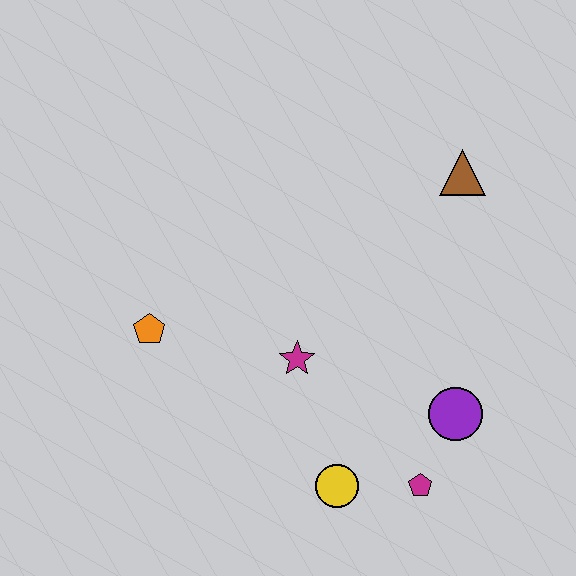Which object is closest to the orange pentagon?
The magenta star is closest to the orange pentagon.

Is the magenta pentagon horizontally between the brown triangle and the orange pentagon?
Yes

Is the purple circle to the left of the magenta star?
No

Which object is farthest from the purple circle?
The orange pentagon is farthest from the purple circle.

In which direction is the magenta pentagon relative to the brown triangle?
The magenta pentagon is below the brown triangle.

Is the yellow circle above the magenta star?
No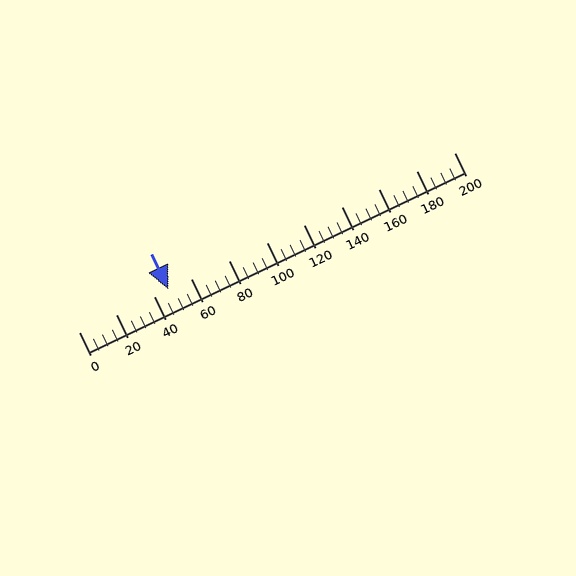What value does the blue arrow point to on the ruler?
The blue arrow points to approximately 48.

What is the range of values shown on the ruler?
The ruler shows values from 0 to 200.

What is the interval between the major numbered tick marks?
The major tick marks are spaced 20 units apart.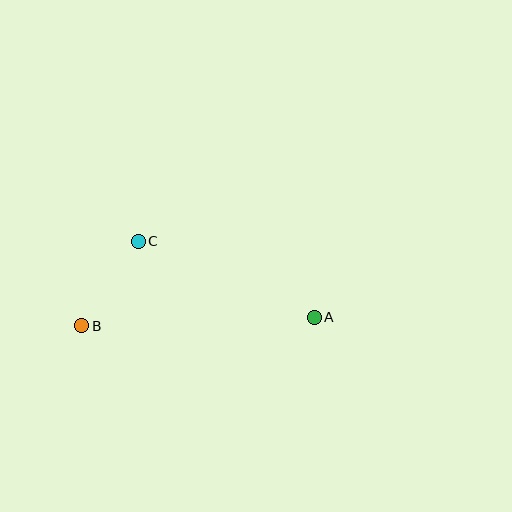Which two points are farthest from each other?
Points A and B are farthest from each other.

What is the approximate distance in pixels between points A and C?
The distance between A and C is approximately 192 pixels.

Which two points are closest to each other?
Points B and C are closest to each other.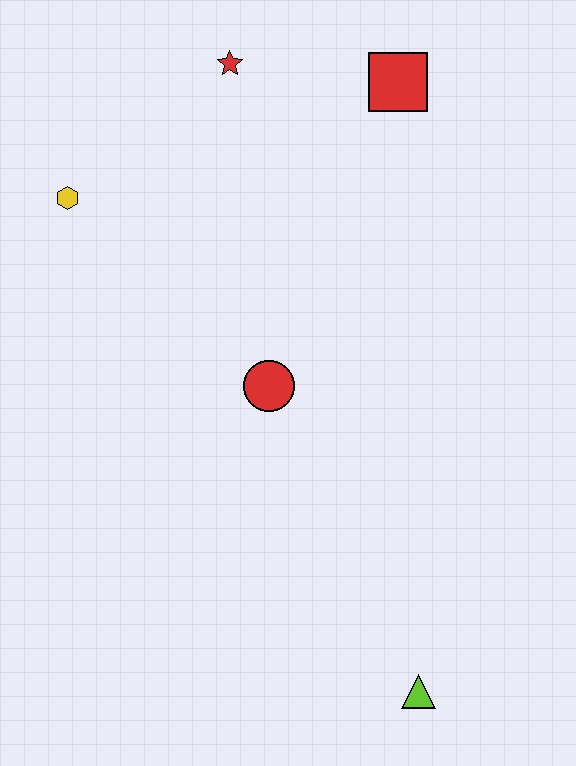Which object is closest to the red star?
The red square is closest to the red star.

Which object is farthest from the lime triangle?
The red star is farthest from the lime triangle.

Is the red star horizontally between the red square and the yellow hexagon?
Yes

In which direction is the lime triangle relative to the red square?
The lime triangle is below the red square.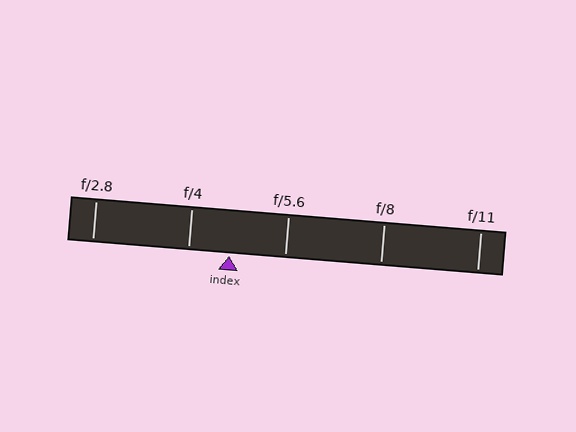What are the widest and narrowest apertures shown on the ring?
The widest aperture shown is f/2.8 and the narrowest is f/11.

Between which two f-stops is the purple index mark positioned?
The index mark is between f/4 and f/5.6.